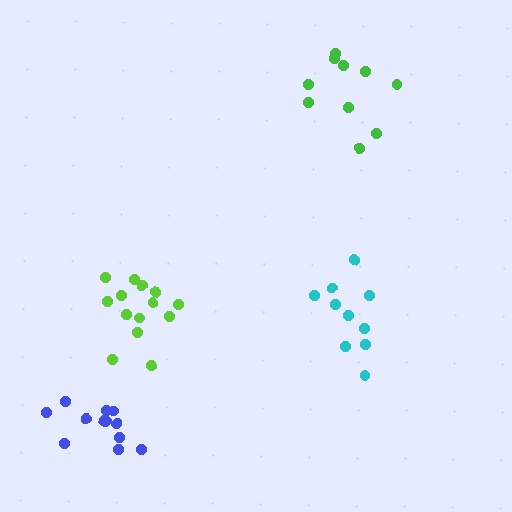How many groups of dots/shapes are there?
There are 4 groups.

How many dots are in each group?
Group 1: 10 dots, Group 2: 14 dots, Group 3: 10 dots, Group 4: 12 dots (46 total).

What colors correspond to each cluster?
The clusters are colored: green, lime, cyan, blue.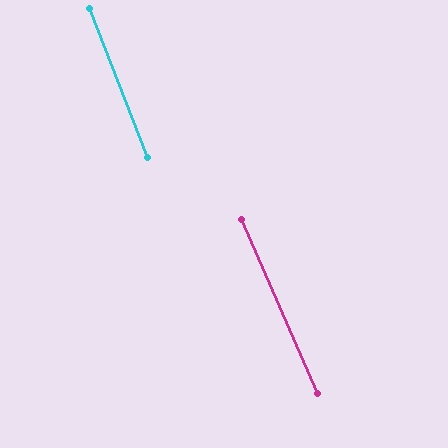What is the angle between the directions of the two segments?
Approximately 2 degrees.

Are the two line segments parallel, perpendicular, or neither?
Parallel — their directions differ by only 1.9°.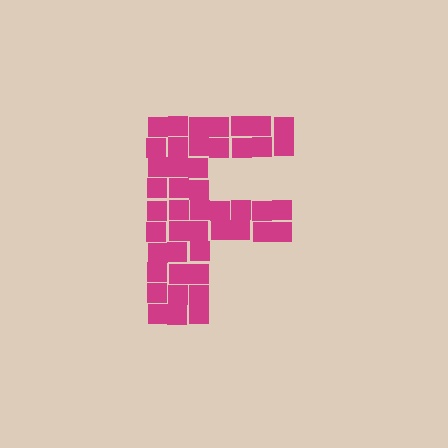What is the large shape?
The large shape is the letter F.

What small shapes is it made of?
It is made of small squares.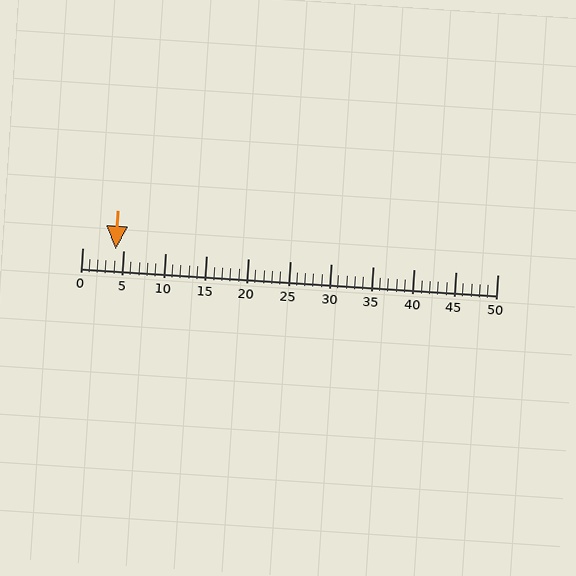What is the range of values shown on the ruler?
The ruler shows values from 0 to 50.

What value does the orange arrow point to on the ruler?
The orange arrow points to approximately 4.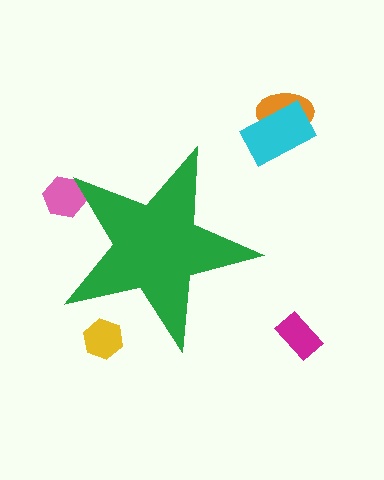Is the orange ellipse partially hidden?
No, the orange ellipse is fully visible.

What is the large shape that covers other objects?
A green star.